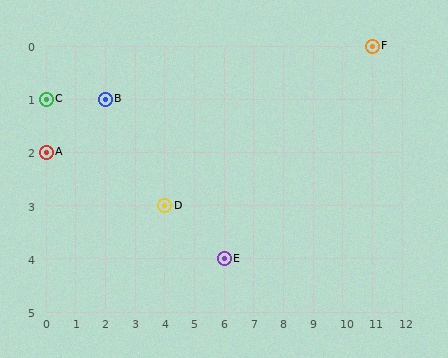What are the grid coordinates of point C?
Point C is at grid coordinates (0, 1).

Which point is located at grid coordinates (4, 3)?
Point D is at (4, 3).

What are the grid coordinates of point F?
Point F is at grid coordinates (11, 0).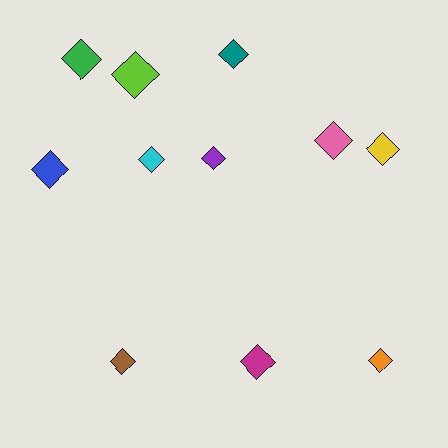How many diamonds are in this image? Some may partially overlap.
There are 11 diamonds.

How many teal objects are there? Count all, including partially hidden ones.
There is 1 teal object.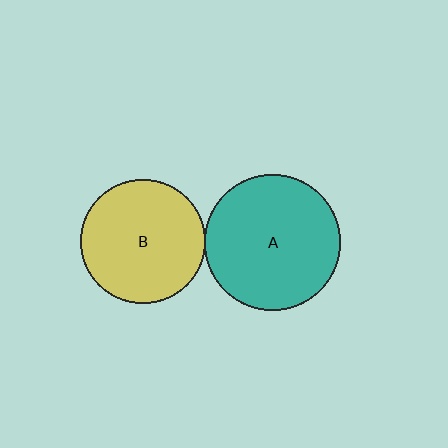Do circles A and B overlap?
Yes.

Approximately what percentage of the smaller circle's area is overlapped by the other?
Approximately 5%.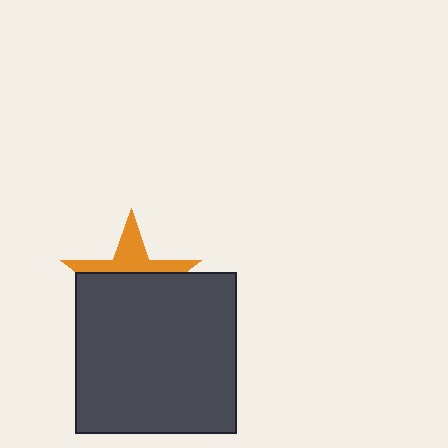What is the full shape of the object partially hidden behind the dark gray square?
The partially hidden object is an orange star.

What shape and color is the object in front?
The object in front is a dark gray square.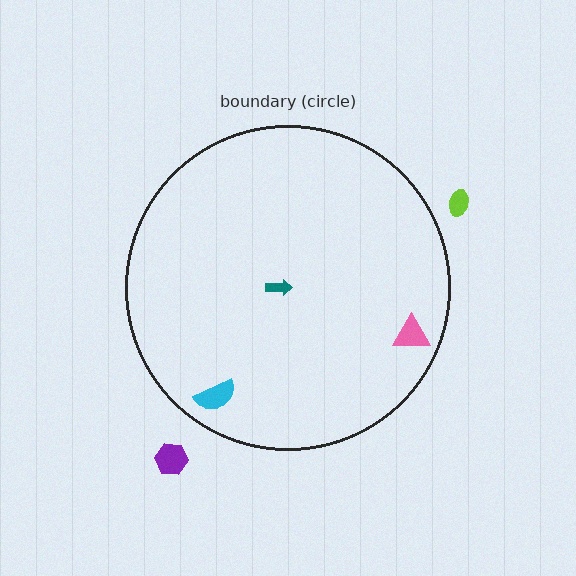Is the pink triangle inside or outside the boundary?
Inside.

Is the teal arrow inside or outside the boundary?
Inside.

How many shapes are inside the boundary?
3 inside, 2 outside.